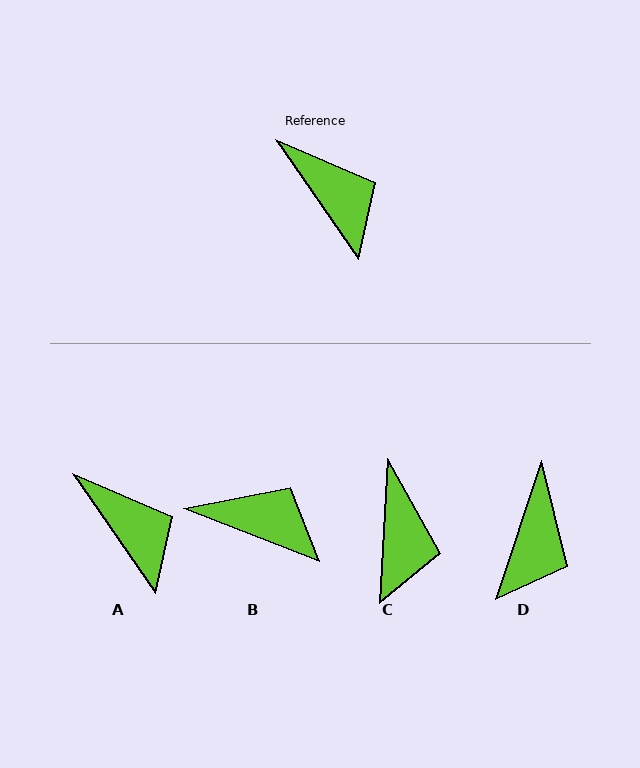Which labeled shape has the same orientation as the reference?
A.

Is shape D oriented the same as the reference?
No, it is off by about 53 degrees.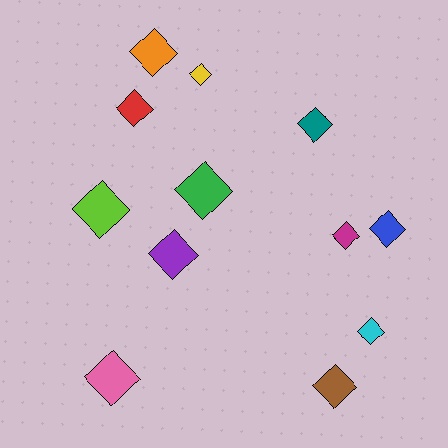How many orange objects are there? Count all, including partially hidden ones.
There is 1 orange object.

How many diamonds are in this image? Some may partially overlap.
There are 12 diamonds.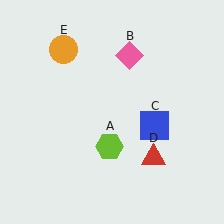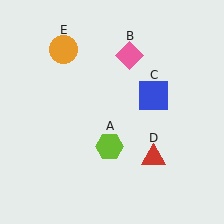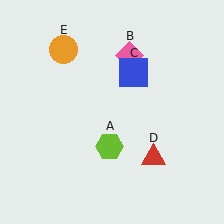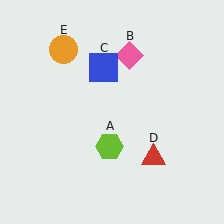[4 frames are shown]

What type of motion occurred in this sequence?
The blue square (object C) rotated counterclockwise around the center of the scene.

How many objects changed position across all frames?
1 object changed position: blue square (object C).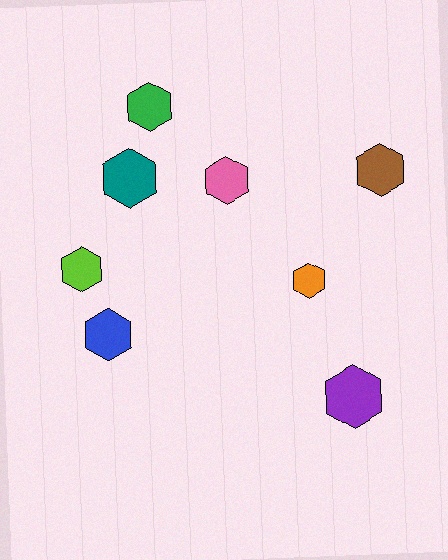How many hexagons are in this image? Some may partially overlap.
There are 8 hexagons.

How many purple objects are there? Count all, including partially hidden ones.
There is 1 purple object.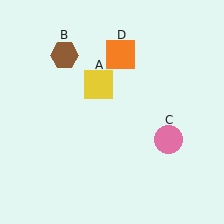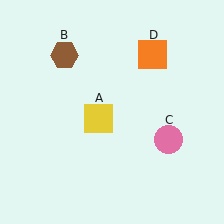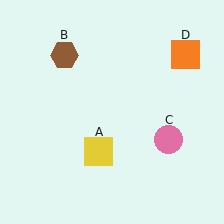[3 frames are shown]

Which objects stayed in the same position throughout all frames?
Brown hexagon (object B) and pink circle (object C) remained stationary.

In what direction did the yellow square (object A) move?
The yellow square (object A) moved down.